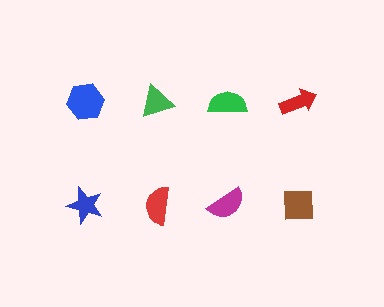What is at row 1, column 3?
A green semicircle.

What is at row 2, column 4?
A brown square.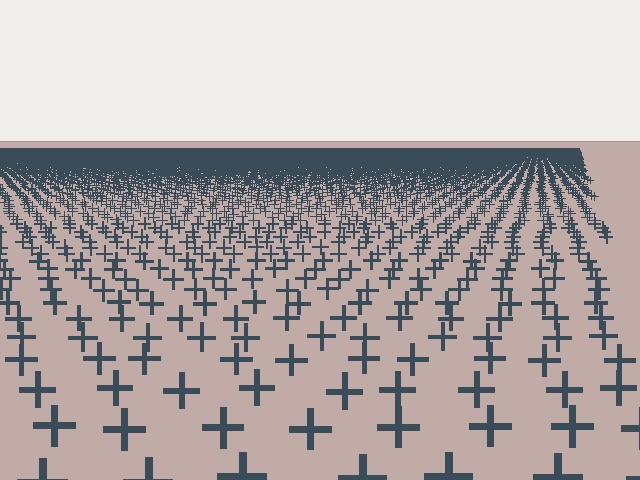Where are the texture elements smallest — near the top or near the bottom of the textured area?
Near the top.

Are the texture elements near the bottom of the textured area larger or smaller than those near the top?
Larger. Near the bottom, elements are closer to the viewer and appear at a bigger on-screen size.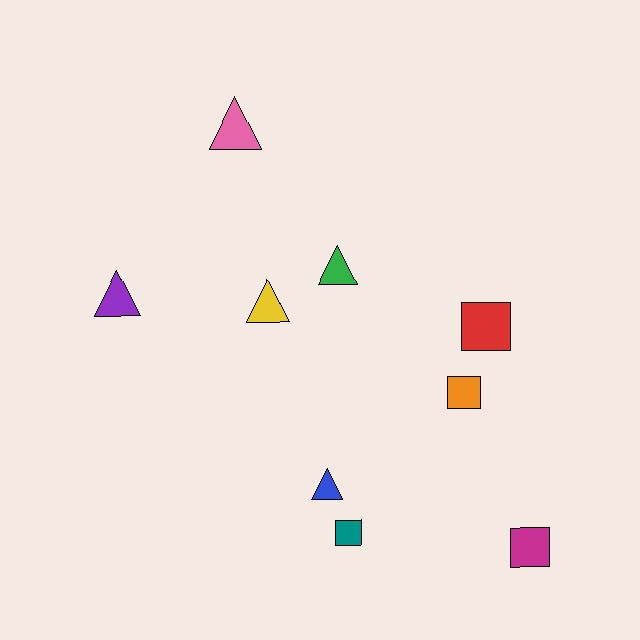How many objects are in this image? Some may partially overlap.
There are 9 objects.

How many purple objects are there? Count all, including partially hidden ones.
There is 1 purple object.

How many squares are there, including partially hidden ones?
There are 4 squares.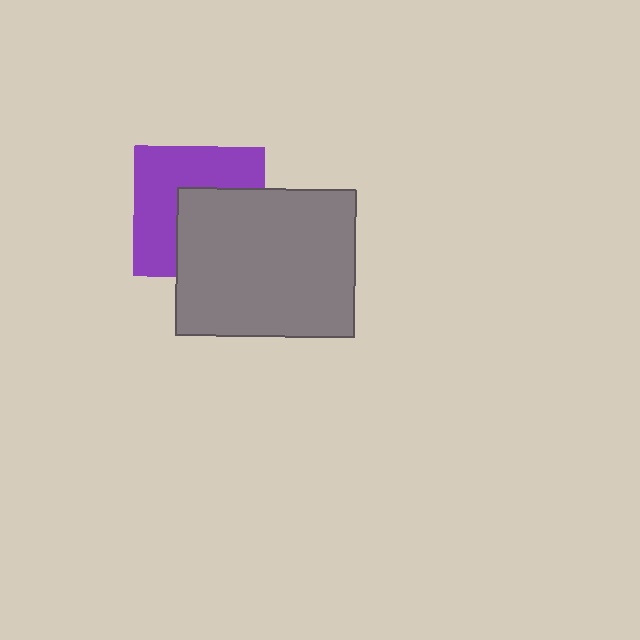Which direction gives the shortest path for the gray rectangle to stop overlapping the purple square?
Moving toward the lower-right gives the shortest separation.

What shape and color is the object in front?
The object in front is a gray rectangle.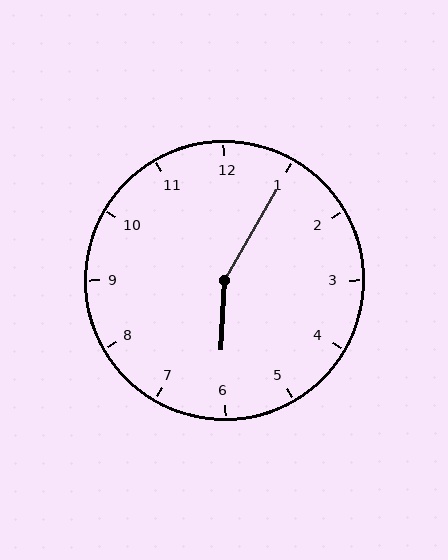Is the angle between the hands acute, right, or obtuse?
It is obtuse.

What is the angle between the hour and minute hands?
Approximately 152 degrees.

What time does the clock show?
6:05.